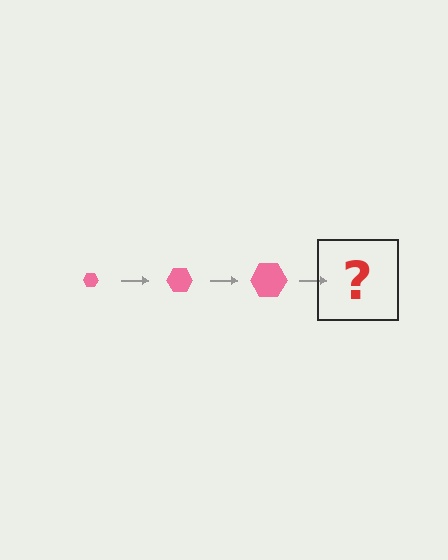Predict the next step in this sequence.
The next step is a pink hexagon, larger than the previous one.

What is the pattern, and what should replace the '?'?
The pattern is that the hexagon gets progressively larger each step. The '?' should be a pink hexagon, larger than the previous one.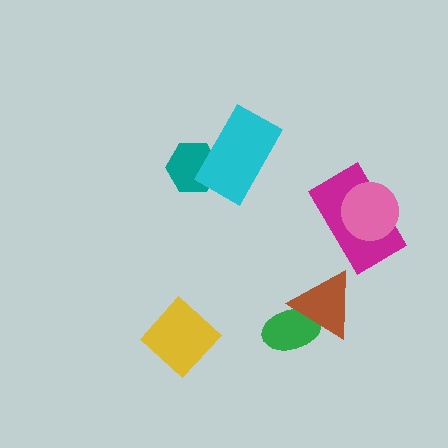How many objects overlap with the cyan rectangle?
1 object overlaps with the cyan rectangle.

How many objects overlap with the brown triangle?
1 object overlaps with the brown triangle.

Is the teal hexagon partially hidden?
Yes, it is partially covered by another shape.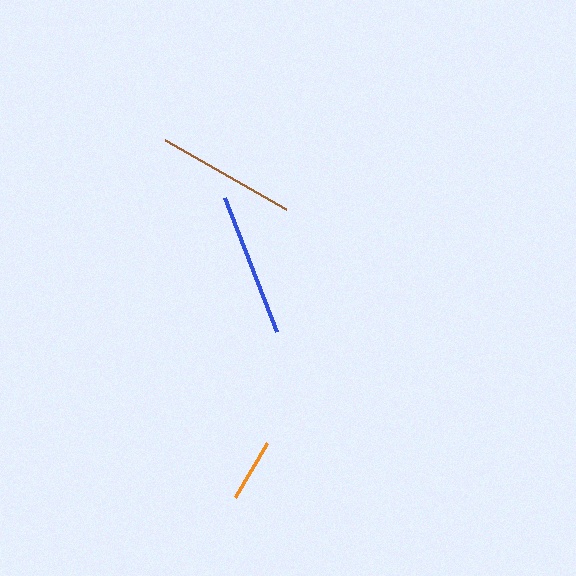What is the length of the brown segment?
The brown segment is approximately 139 pixels long.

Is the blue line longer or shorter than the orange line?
The blue line is longer than the orange line.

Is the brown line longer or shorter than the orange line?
The brown line is longer than the orange line.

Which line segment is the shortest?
The orange line is the shortest at approximately 63 pixels.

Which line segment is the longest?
The blue line is the longest at approximately 143 pixels.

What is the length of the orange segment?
The orange segment is approximately 63 pixels long.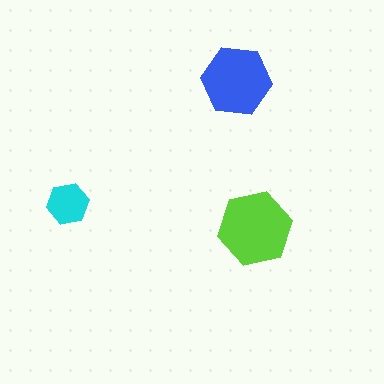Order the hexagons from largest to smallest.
the lime one, the blue one, the cyan one.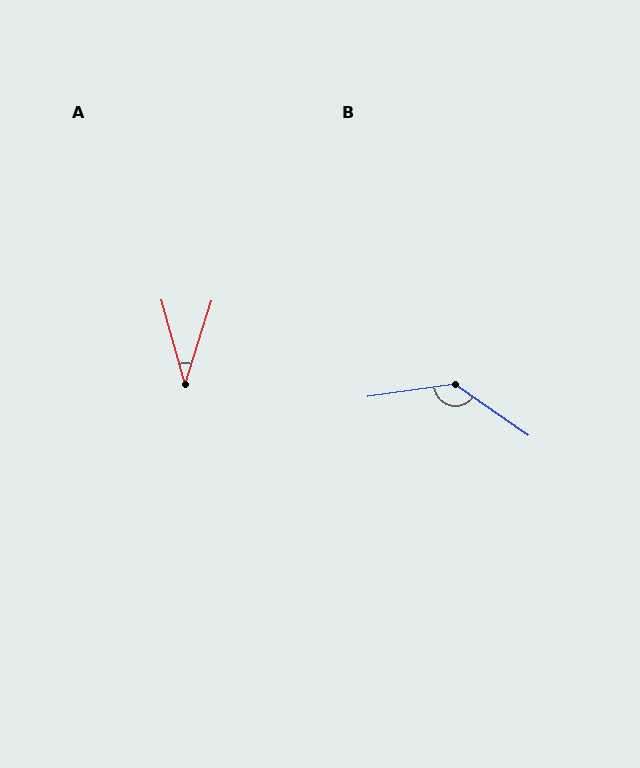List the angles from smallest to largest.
A (33°), B (137°).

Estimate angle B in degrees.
Approximately 137 degrees.